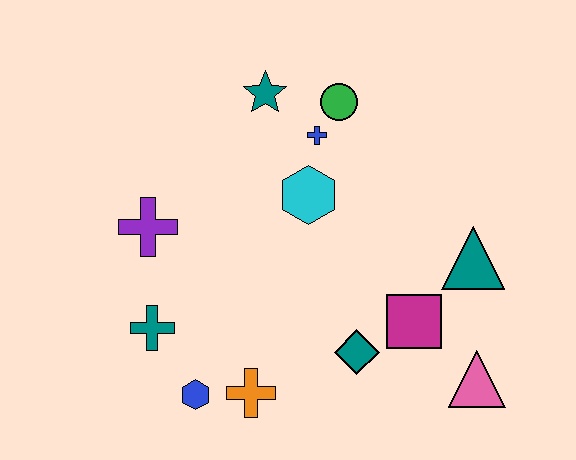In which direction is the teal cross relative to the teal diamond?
The teal cross is to the left of the teal diamond.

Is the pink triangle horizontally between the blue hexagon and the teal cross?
No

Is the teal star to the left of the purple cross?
No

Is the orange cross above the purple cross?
No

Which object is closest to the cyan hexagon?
The blue cross is closest to the cyan hexagon.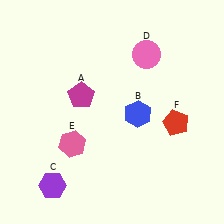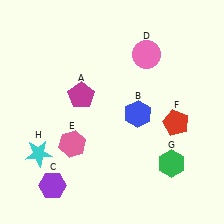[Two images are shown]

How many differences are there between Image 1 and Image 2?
There are 2 differences between the two images.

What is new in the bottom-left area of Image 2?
A cyan star (H) was added in the bottom-left area of Image 2.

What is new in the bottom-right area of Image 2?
A green hexagon (G) was added in the bottom-right area of Image 2.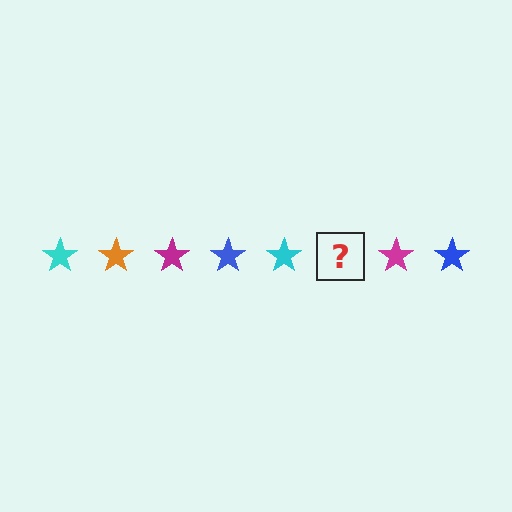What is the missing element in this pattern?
The missing element is an orange star.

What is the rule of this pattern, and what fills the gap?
The rule is that the pattern cycles through cyan, orange, magenta, blue stars. The gap should be filled with an orange star.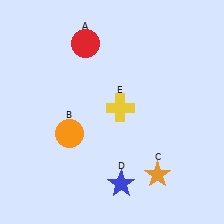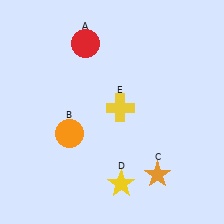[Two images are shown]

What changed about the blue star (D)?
In Image 1, D is blue. In Image 2, it changed to yellow.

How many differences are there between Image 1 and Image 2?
There is 1 difference between the two images.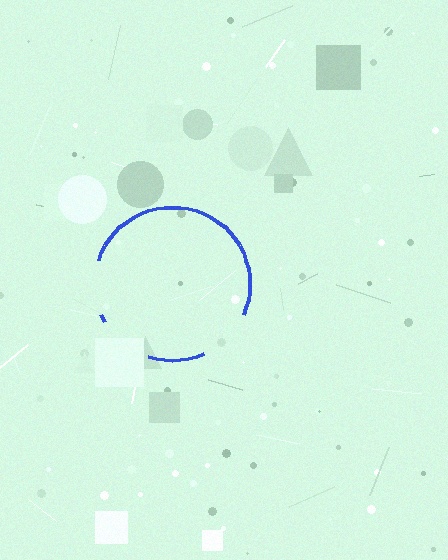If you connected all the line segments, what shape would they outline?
They would outline a circle.